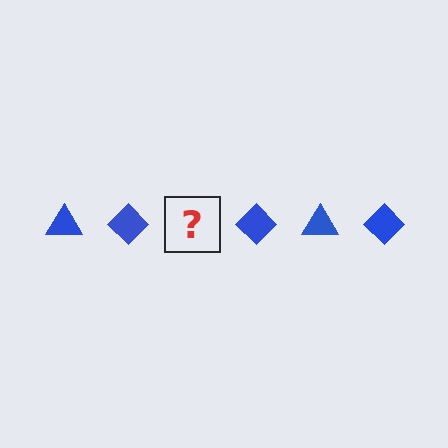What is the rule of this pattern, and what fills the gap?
The rule is that the pattern cycles through triangle, diamond shapes in blue. The gap should be filled with a blue triangle.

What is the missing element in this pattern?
The missing element is a blue triangle.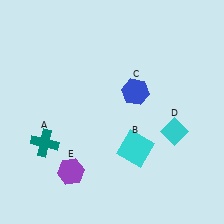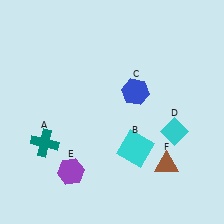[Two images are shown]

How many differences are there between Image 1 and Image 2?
There is 1 difference between the two images.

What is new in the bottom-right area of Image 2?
A brown triangle (F) was added in the bottom-right area of Image 2.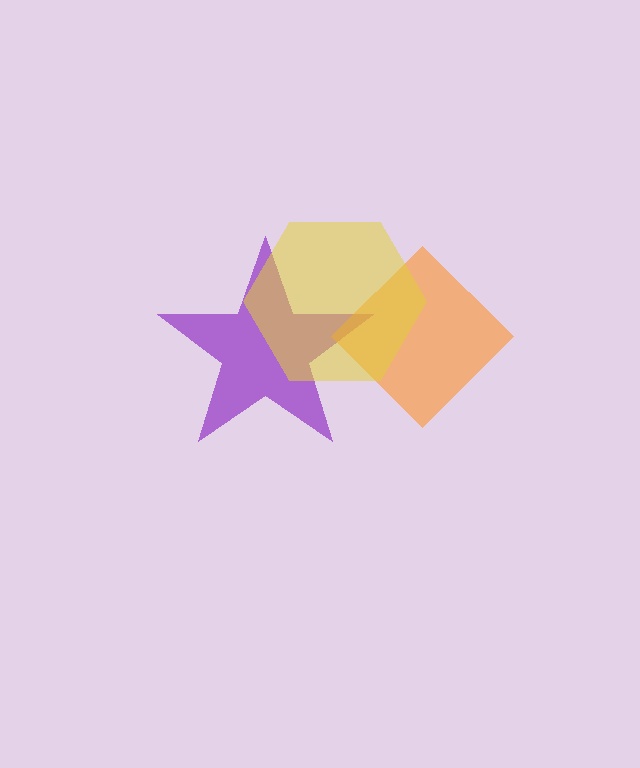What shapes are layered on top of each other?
The layered shapes are: a purple star, an orange diamond, a yellow hexagon.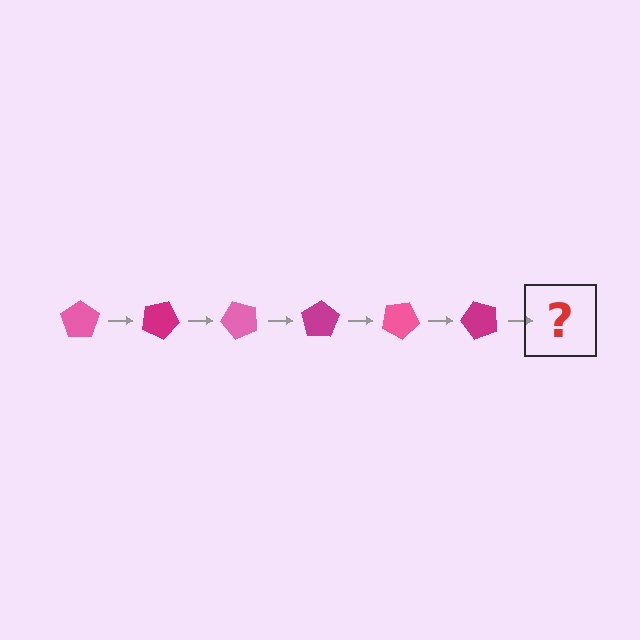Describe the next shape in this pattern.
It should be a pink pentagon, rotated 150 degrees from the start.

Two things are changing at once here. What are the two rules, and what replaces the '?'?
The two rules are that it rotates 25 degrees each step and the color cycles through pink and magenta. The '?' should be a pink pentagon, rotated 150 degrees from the start.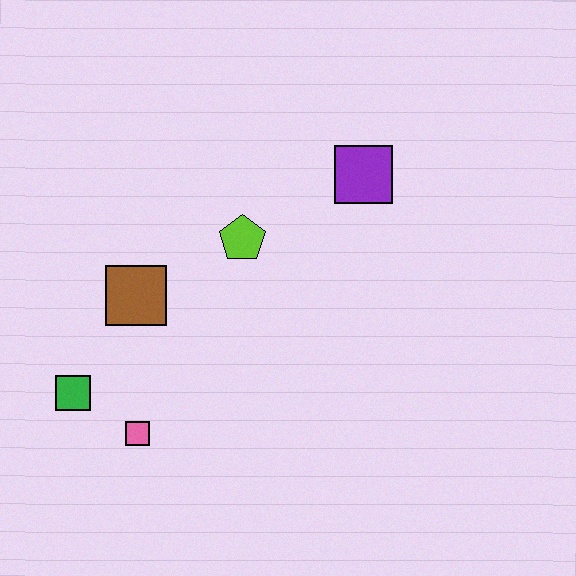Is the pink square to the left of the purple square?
Yes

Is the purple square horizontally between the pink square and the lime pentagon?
No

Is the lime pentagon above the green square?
Yes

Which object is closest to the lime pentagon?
The brown square is closest to the lime pentagon.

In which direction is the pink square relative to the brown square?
The pink square is below the brown square.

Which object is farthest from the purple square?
The green square is farthest from the purple square.